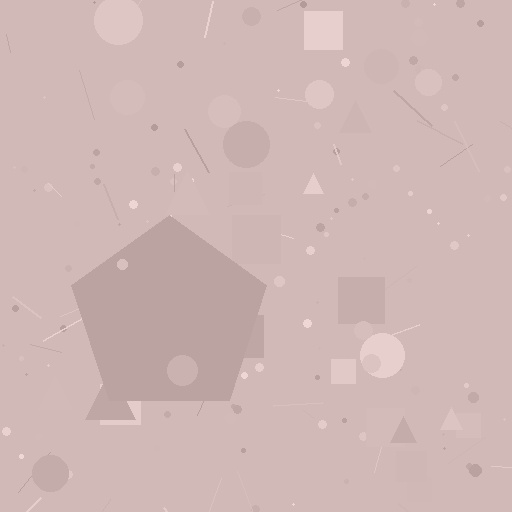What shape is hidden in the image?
A pentagon is hidden in the image.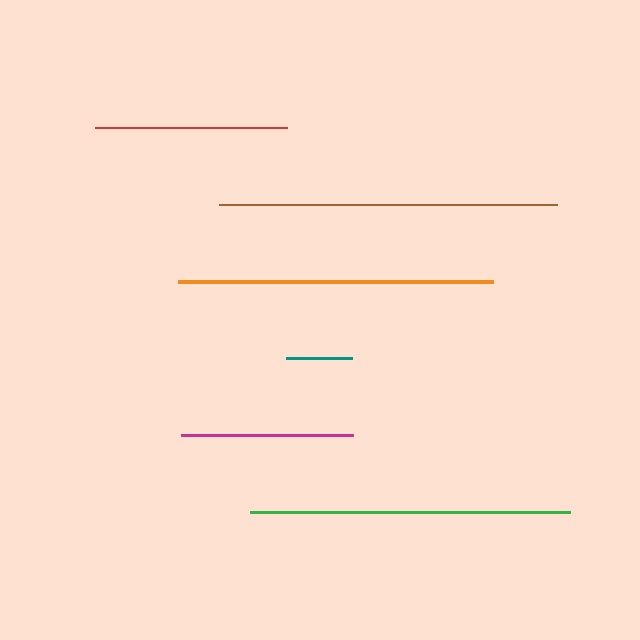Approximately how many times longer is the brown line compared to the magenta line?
The brown line is approximately 2.0 times the length of the magenta line.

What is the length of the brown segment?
The brown segment is approximately 338 pixels long.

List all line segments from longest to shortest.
From longest to shortest: brown, green, orange, red, magenta, teal.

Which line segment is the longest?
The brown line is the longest at approximately 338 pixels.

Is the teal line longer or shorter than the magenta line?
The magenta line is longer than the teal line.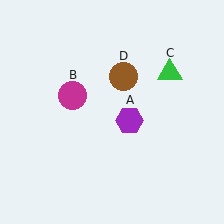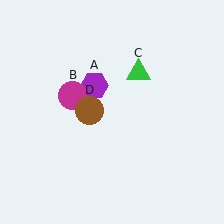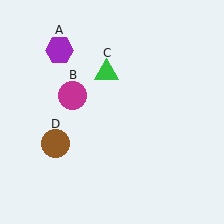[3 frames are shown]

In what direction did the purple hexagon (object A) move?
The purple hexagon (object A) moved up and to the left.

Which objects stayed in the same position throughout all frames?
Magenta circle (object B) remained stationary.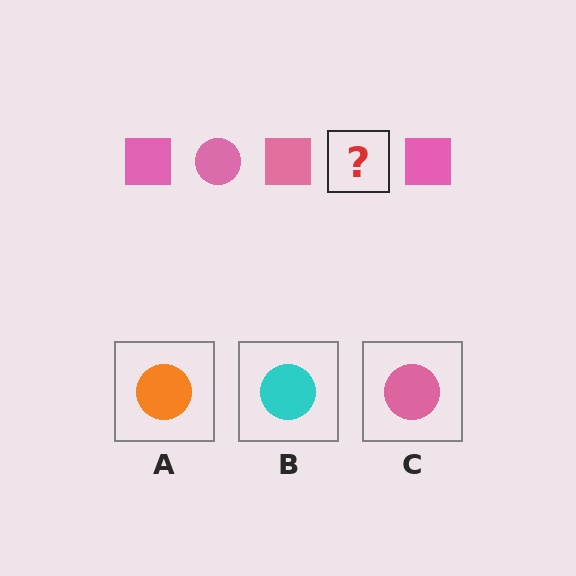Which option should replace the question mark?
Option C.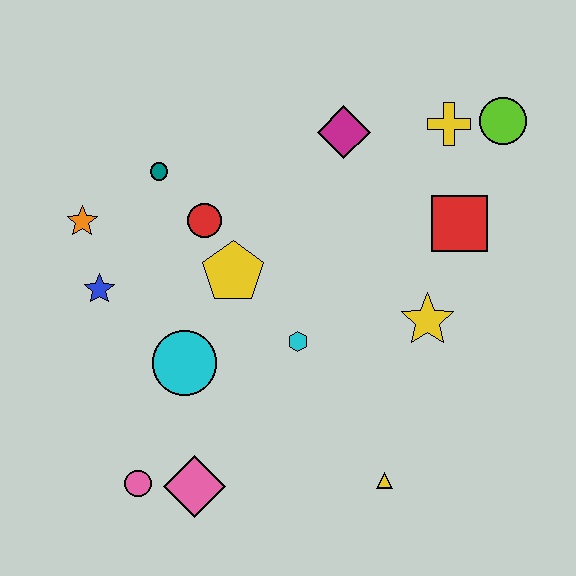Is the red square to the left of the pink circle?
No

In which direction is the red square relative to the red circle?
The red square is to the right of the red circle.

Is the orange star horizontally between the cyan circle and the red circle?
No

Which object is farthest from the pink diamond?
The lime circle is farthest from the pink diamond.